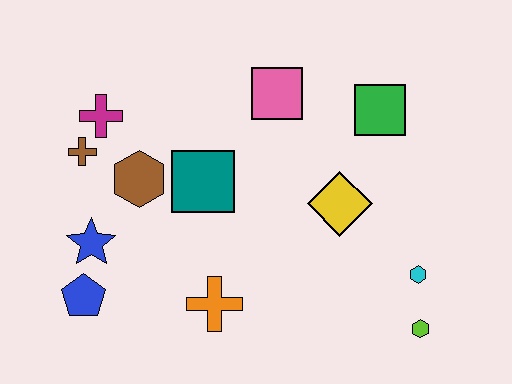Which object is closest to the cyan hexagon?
The lime hexagon is closest to the cyan hexagon.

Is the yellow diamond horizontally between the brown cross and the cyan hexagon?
Yes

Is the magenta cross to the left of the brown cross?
No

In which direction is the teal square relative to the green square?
The teal square is to the left of the green square.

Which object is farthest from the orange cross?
The green square is farthest from the orange cross.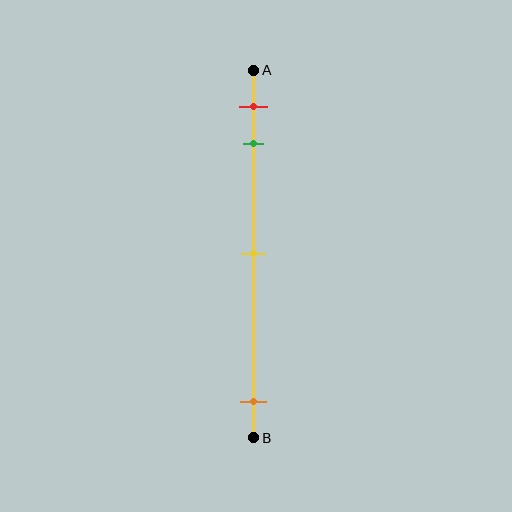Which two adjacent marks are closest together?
The red and green marks are the closest adjacent pair.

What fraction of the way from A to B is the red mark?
The red mark is approximately 10% (0.1) of the way from A to B.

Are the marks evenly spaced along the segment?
No, the marks are not evenly spaced.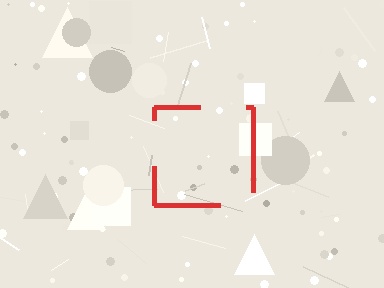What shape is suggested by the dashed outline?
The dashed outline suggests a square.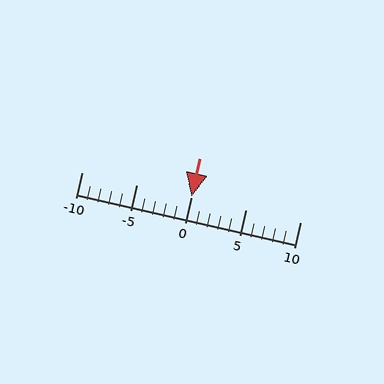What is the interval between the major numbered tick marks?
The major tick marks are spaced 5 units apart.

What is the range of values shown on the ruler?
The ruler shows values from -10 to 10.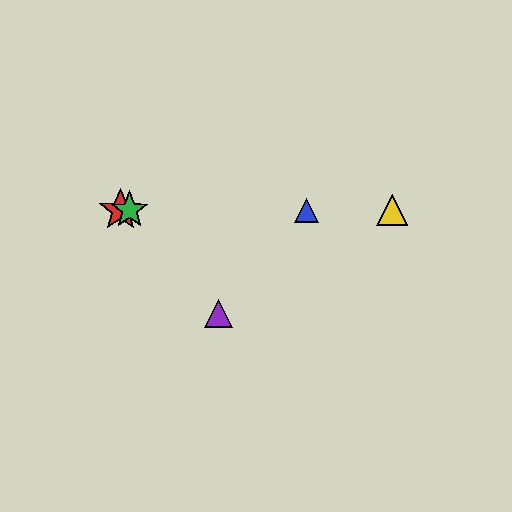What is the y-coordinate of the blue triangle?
The blue triangle is at y≈210.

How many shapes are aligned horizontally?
4 shapes (the red star, the blue triangle, the green star, the yellow triangle) are aligned horizontally.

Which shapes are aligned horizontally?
The red star, the blue triangle, the green star, the yellow triangle are aligned horizontally.